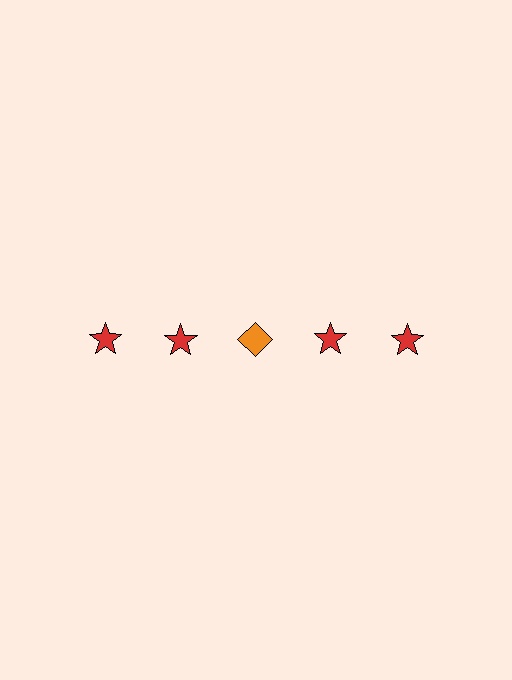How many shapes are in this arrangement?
There are 5 shapes arranged in a grid pattern.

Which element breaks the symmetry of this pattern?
The orange diamond in the top row, center column breaks the symmetry. All other shapes are red stars.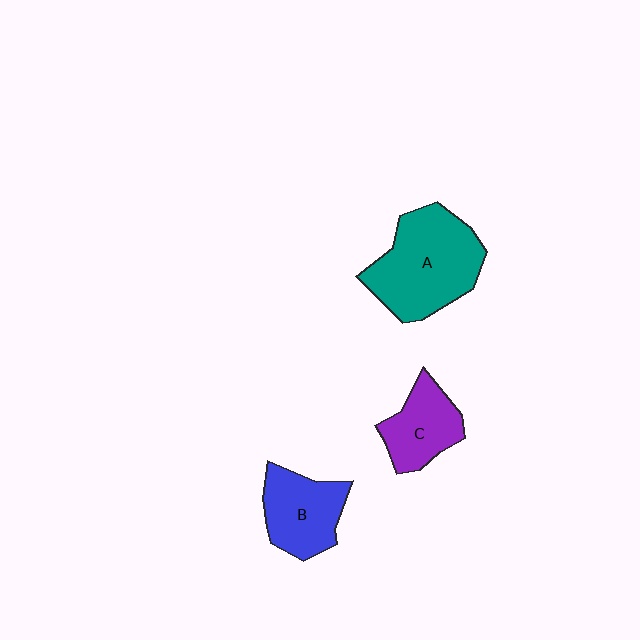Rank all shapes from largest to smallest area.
From largest to smallest: A (teal), B (blue), C (purple).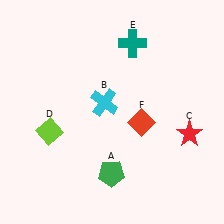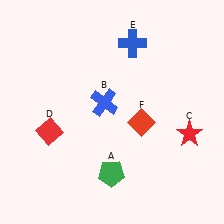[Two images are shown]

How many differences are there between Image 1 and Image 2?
There are 3 differences between the two images.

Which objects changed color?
B changed from cyan to blue. D changed from lime to red. E changed from teal to blue.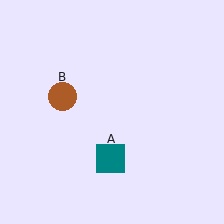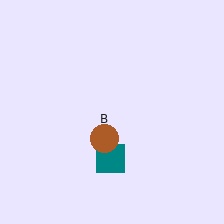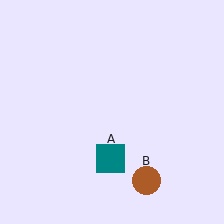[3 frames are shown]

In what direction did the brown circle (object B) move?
The brown circle (object B) moved down and to the right.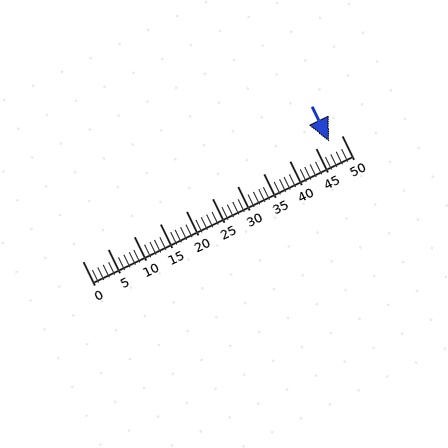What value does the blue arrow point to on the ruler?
The blue arrow points to approximately 48.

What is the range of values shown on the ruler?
The ruler shows values from 0 to 50.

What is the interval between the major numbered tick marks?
The major tick marks are spaced 5 units apart.